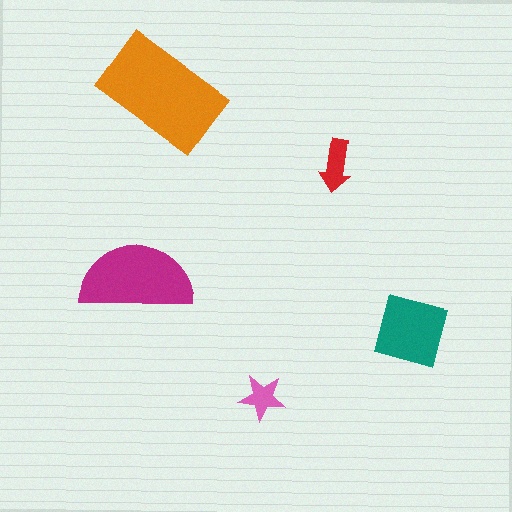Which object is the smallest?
The pink star.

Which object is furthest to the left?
The magenta semicircle is leftmost.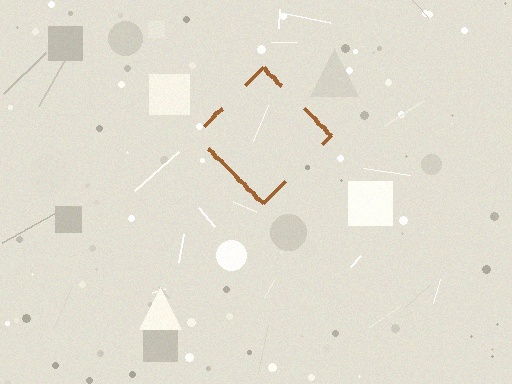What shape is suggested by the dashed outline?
The dashed outline suggests a diamond.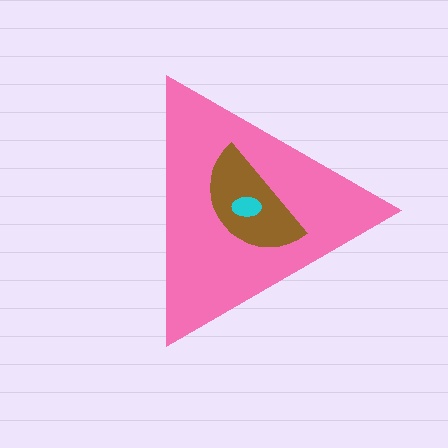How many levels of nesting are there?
3.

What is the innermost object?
The cyan ellipse.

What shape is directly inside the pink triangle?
The brown semicircle.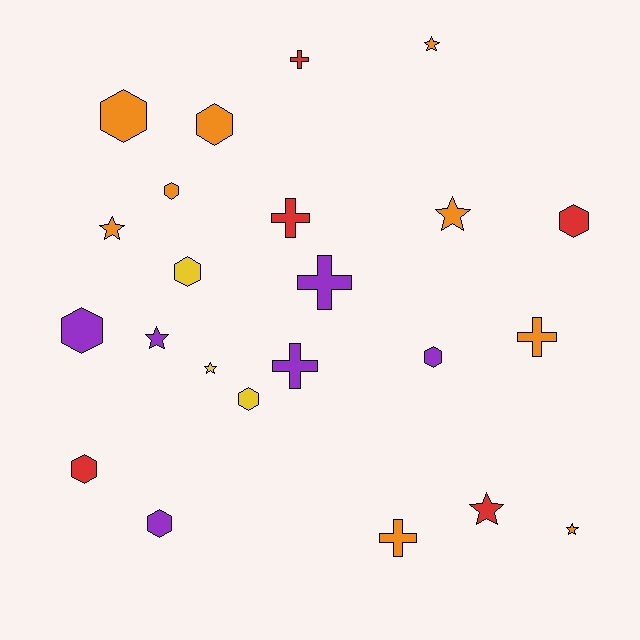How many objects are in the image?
There are 23 objects.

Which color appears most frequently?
Orange, with 9 objects.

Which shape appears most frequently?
Hexagon, with 10 objects.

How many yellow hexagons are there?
There are 2 yellow hexagons.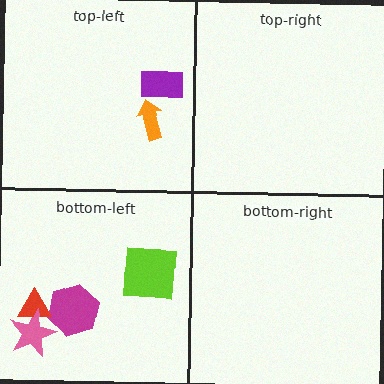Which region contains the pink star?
The bottom-left region.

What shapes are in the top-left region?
The purple rectangle, the orange arrow.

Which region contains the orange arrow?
The top-left region.